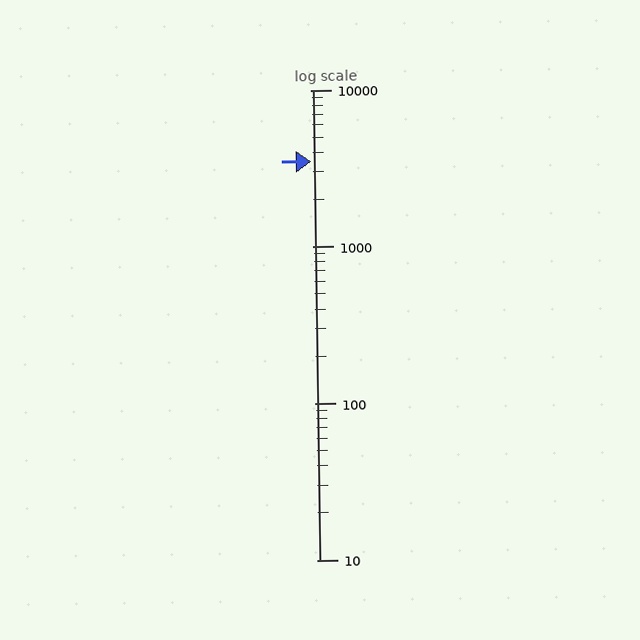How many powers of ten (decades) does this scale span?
The scale spans 3 decades, from 10 to 10000.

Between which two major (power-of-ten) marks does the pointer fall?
The pointer is between 1000 and 10000.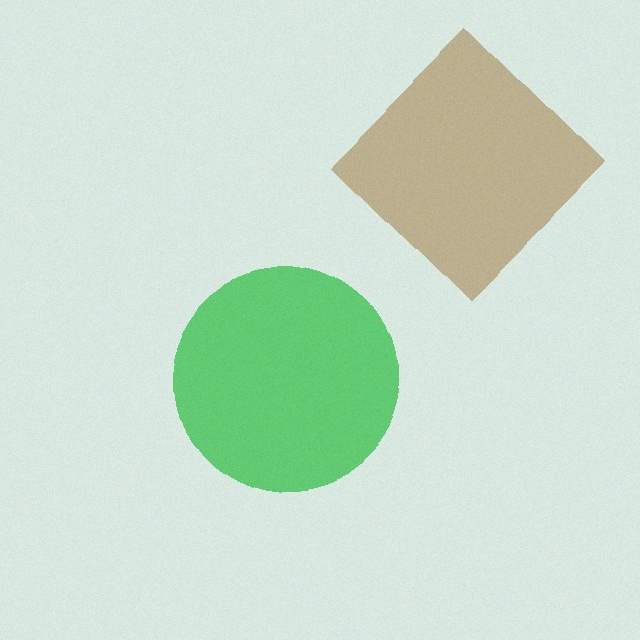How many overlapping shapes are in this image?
There are 2 overlapping shapes in the image.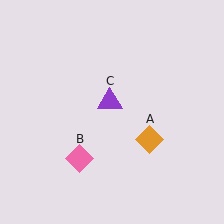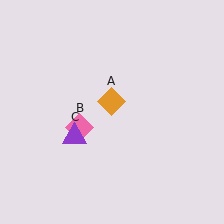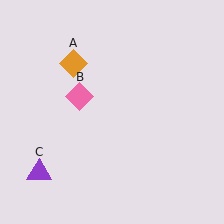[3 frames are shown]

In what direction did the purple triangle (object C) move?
The purple triangle (object C) moved down and to the left.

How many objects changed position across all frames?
3 objects changed position: orange diamond (object A), pink diamond (object B), purple triangle (object C).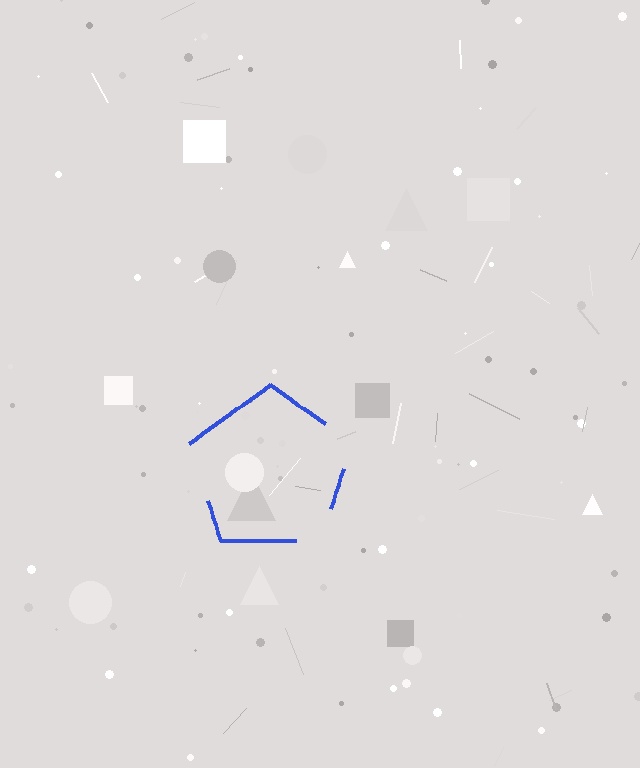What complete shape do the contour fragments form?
The contour fragments form a pentagon.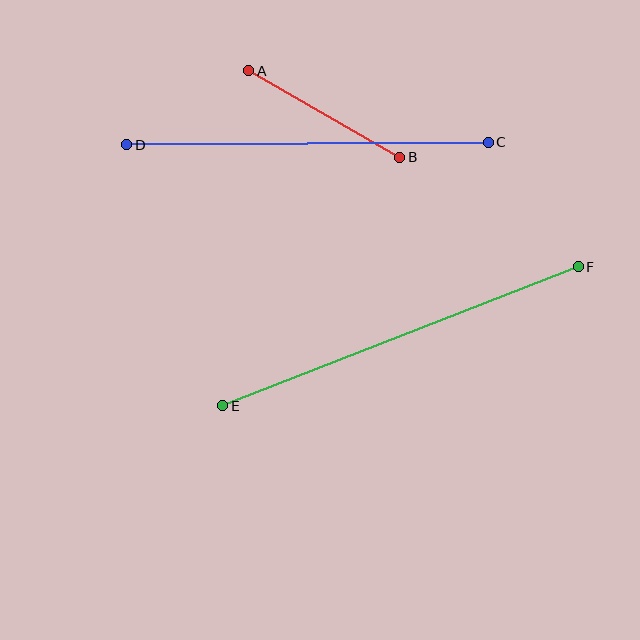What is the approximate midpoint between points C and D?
The midpoint is at approximately (307, 143) pixels.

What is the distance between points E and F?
The distance is approximately 381 pixels.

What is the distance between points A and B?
The distance is approximately 174 pixels.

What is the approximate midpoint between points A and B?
The midpoint is at approximately (324, 114) pixels.